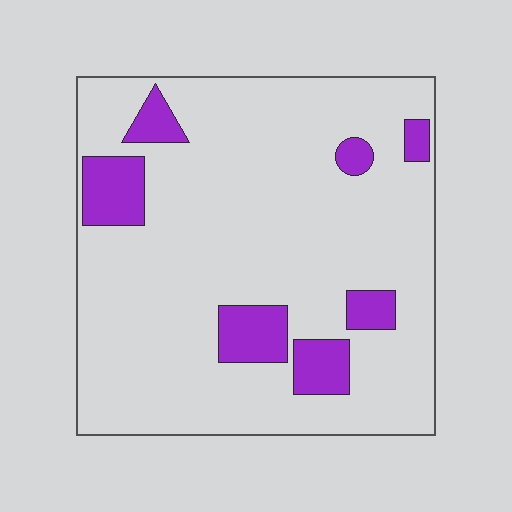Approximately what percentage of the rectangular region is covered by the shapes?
Approximately 15%.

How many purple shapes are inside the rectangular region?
7.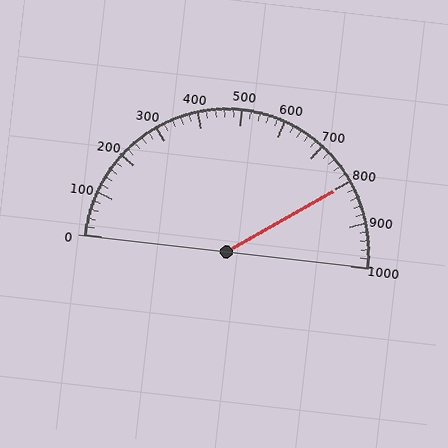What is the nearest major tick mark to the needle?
The nearest major tick mark is 800.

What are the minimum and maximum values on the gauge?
The gauge ranges from 0 to 1000.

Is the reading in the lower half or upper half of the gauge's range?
The reading is in the upper half of the range (0 to 1000).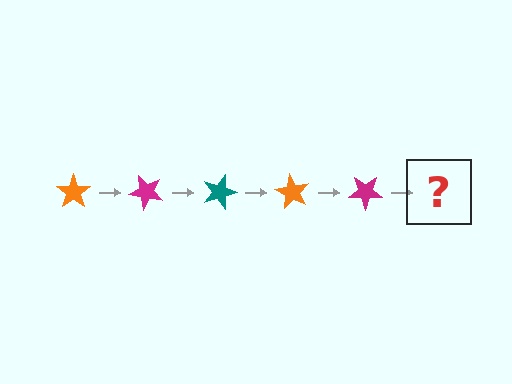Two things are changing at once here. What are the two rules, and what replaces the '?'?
The two rules are that it rotates 45 degrees each step and the color cycles through orange, magenta, and teal. The '?' should be a teal star, rotated 225 degrees from the start.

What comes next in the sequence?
The next element should be a teal star, rotated 225 degrees from the start.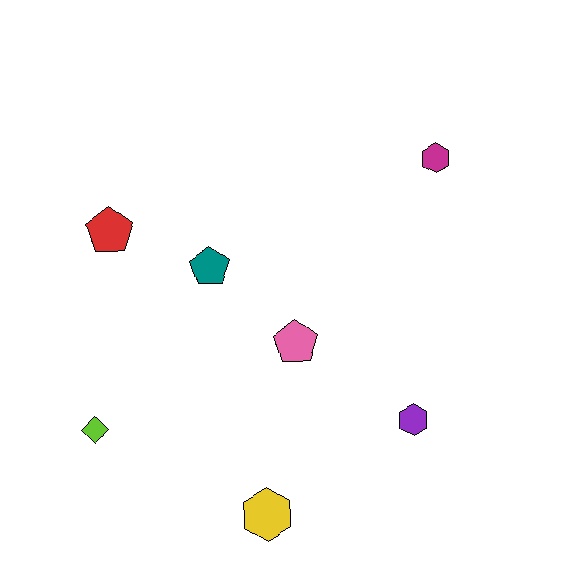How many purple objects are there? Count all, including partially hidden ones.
There is 1 purple object.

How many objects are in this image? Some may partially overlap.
There are 7 objects.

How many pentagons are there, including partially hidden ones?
There are 3 pentagons.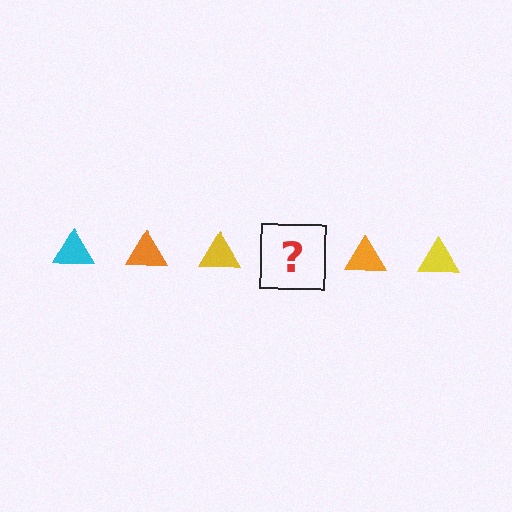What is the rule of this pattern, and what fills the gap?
The rule is that the pattern cycles through cyan, orange, yellow triangles. The gap should be filled with a cyan triangle.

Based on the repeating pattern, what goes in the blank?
The blank should be a cyan triangle.